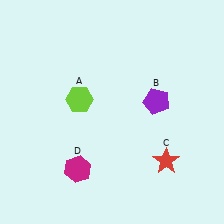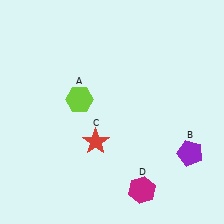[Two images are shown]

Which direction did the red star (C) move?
The red star (C) moved left.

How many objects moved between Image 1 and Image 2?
3 objects moved between the two images.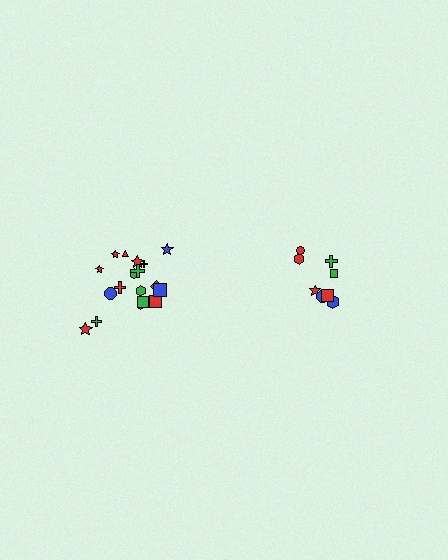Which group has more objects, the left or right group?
The left group.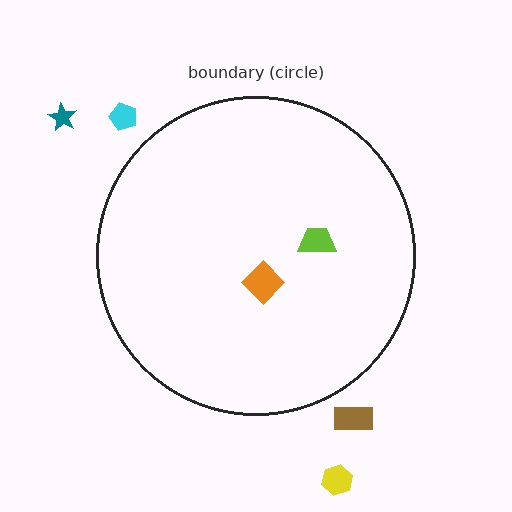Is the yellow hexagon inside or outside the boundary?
Outside.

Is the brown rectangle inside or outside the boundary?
Outside.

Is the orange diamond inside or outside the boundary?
Inside.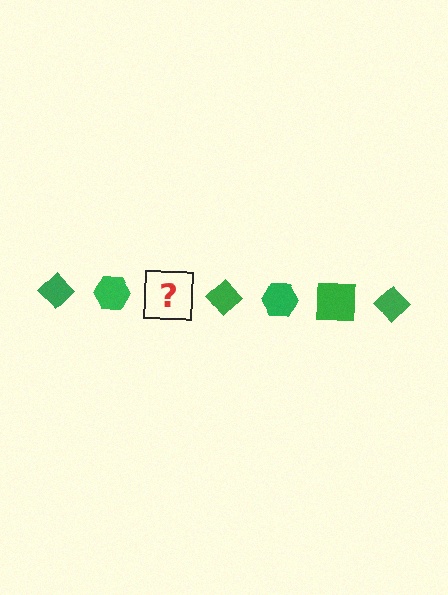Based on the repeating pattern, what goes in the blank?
The blank should be a green square.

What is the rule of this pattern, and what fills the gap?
The rule is that the pattern cycles through diamond, hexagon, square shapes in green. The gap should be filled with a green square.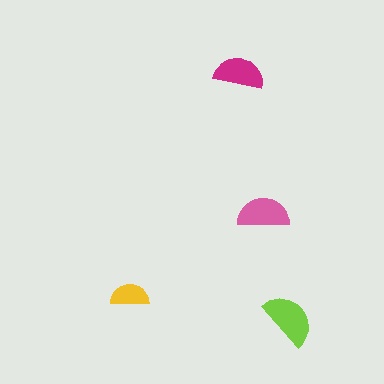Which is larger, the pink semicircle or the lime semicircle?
The lime one.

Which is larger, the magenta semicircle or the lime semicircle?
The lime one.